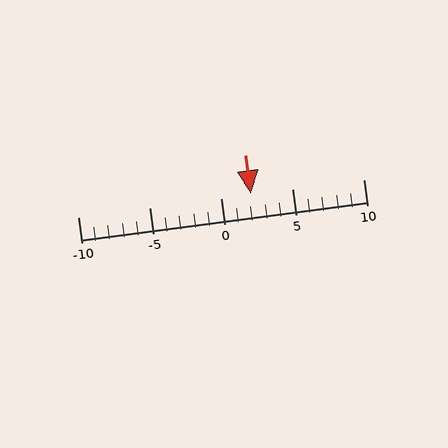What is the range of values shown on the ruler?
The ruler shows values from -10 to 10.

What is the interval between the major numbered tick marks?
The major tick marks are spaced 5 units apart.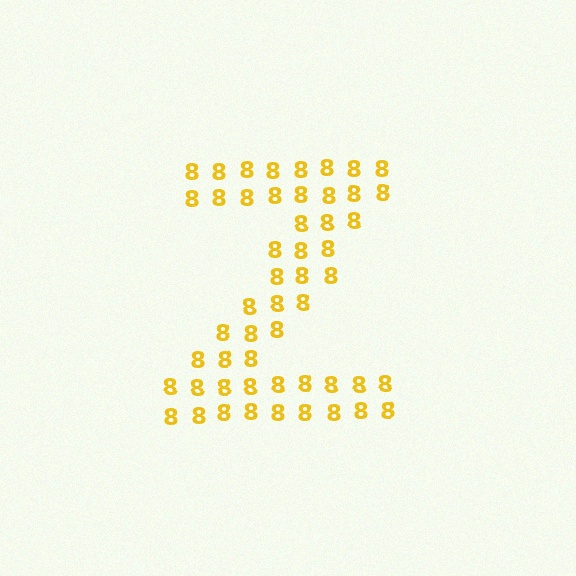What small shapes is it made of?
It is made of small digit 8's.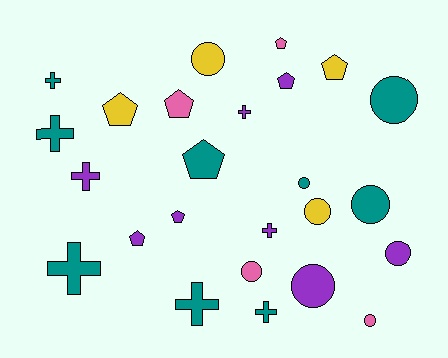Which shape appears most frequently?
Circle, with 9 objects.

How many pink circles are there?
There are 2 pink circles.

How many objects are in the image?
There are 25 objects.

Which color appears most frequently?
Teal, with 9 objects.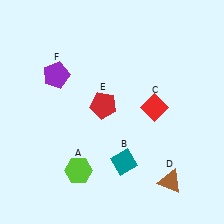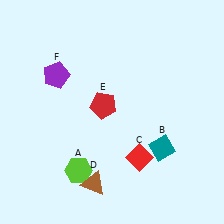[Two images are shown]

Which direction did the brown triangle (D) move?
The brown triangle (D) moved left.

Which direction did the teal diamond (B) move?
The teal diamond (B) moved right.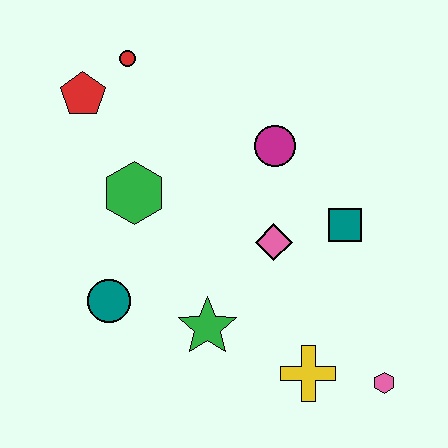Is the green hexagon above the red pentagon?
No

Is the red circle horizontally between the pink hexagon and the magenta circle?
No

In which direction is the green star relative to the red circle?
The green star is below the red circle.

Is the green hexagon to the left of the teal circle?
No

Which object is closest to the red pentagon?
The red circle is closest to the red pentagon.